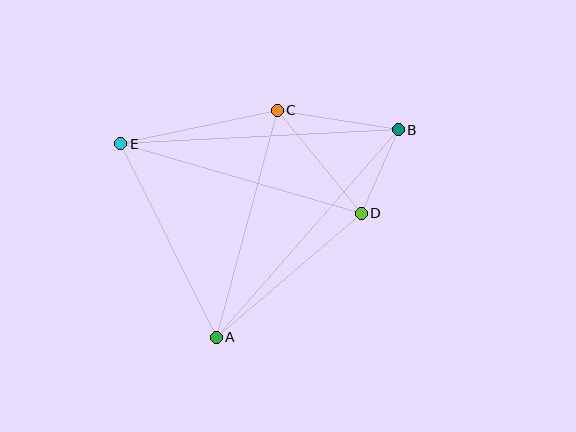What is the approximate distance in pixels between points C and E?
The distance between C and E is approximately 160 pixels.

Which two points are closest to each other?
Points B and D are closest to each other.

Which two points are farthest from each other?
Points B and E are farthest from each other.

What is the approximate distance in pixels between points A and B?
The distance between A and B is approximately 276 pixels.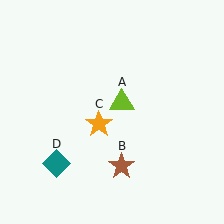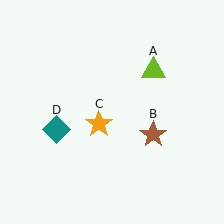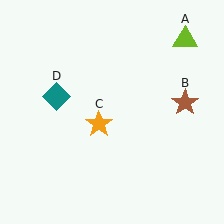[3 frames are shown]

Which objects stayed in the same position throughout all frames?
Orange star (object C) remained stationary.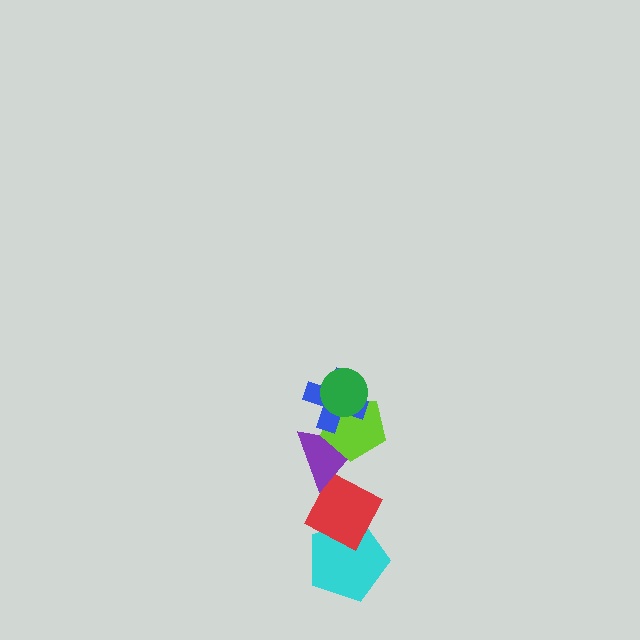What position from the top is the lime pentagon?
The lime pentagon is 3rd from the top.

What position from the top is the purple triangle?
The purple triangle is 4th from the top.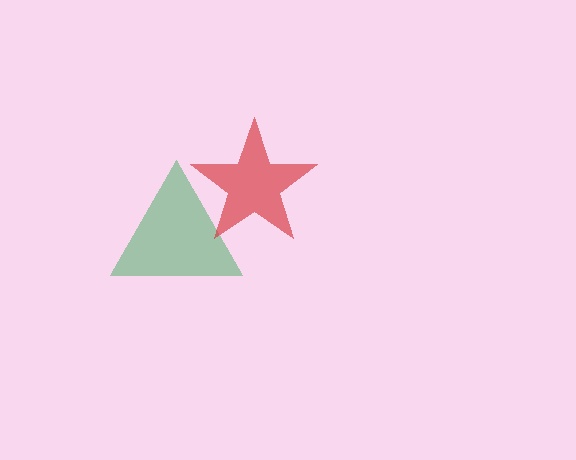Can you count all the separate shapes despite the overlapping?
Yes, there are 2 separate shapes.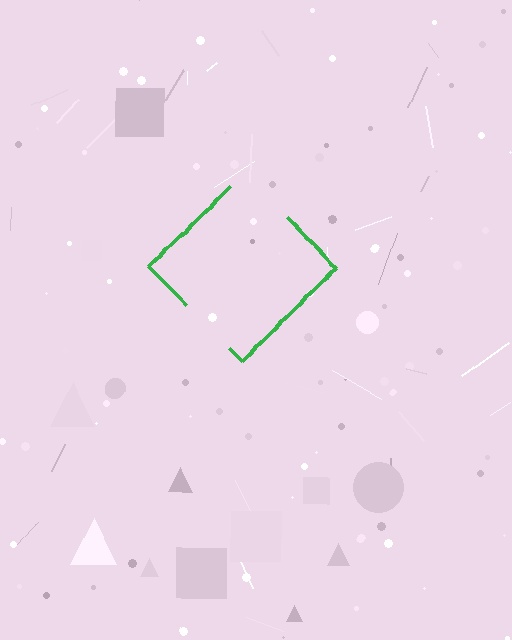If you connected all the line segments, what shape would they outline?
They would outline a diamond.